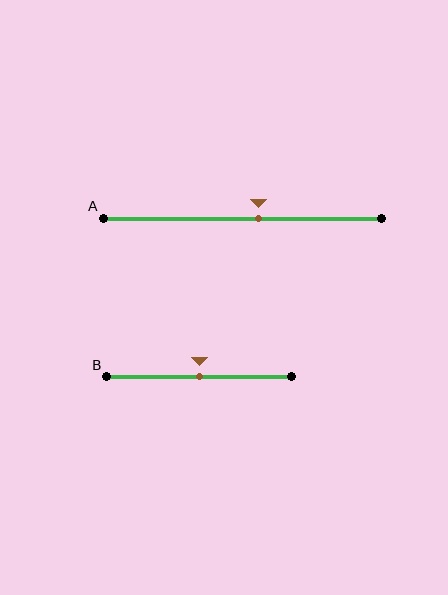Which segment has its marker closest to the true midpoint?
Segment B has its marker closest to the true midpoint.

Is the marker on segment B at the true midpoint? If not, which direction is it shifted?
Yes, the marker on segment B is at the true midpoint.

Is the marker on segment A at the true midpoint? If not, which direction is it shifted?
No, the marker on segment A is shifted to the right by about 6% of the segment length.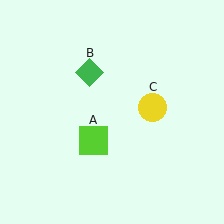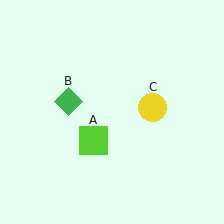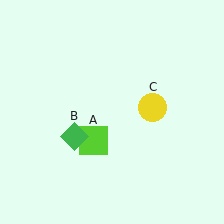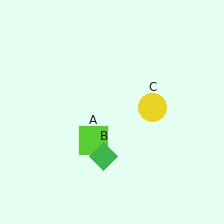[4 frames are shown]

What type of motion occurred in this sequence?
The green diamond (object B) rotated counterclockwise around the center of the scene.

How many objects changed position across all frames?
1 object changed position: green diamond (object B).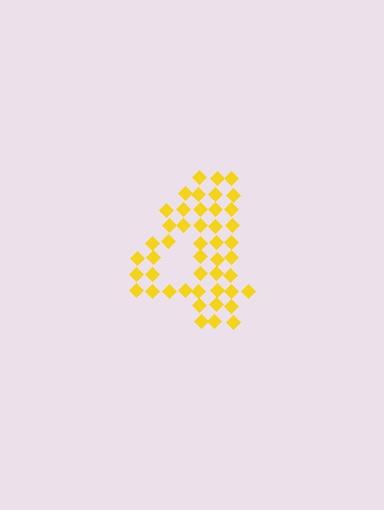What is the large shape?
The large shape is the digit 4.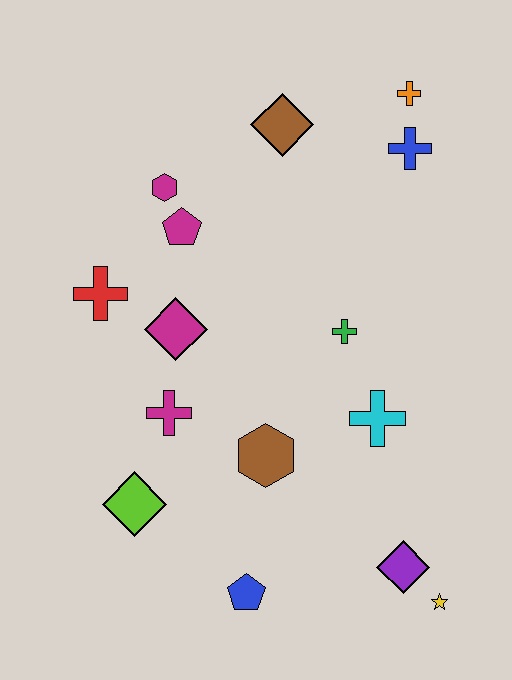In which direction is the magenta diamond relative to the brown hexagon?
The magenta diamond is above the brown hexagon.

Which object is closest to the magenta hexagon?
The magenta pentagon is closest to the magenta hexagon.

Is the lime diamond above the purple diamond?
Yes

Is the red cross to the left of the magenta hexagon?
Yes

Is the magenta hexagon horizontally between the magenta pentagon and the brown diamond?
No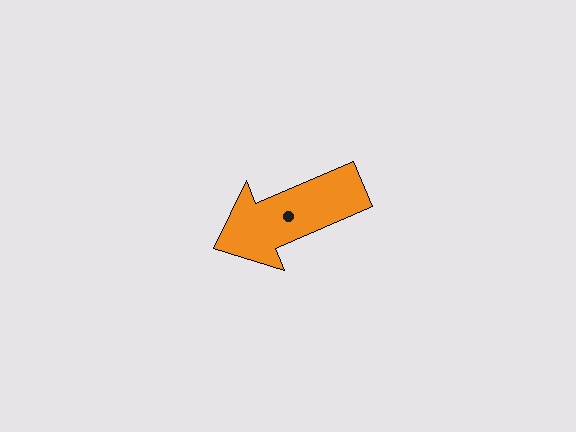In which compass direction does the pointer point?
Southwest.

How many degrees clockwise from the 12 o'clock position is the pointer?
Approximately 247 degrees.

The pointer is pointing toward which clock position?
Roughly 8 o'clock.